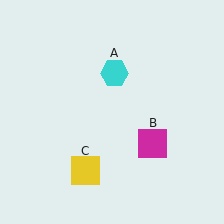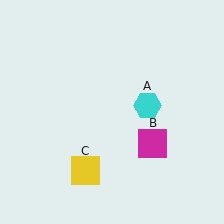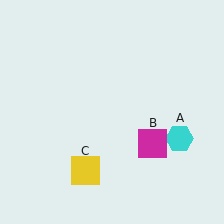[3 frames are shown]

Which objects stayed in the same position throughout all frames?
Magenta square (object B) and yellow square (object C) remained stationary.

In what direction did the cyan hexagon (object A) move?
The cyan hexagon (object A) moved down and to the right.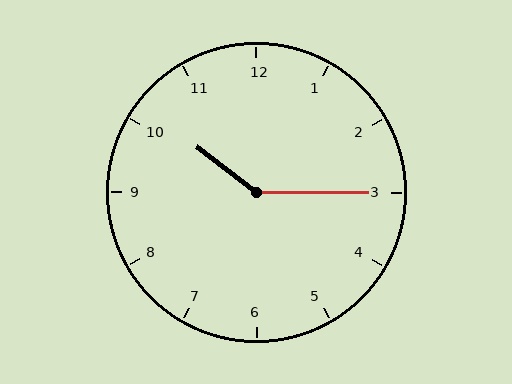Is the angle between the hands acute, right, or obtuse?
It is obtuse.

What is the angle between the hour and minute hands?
Approximately 142 degrees.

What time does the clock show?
10:15.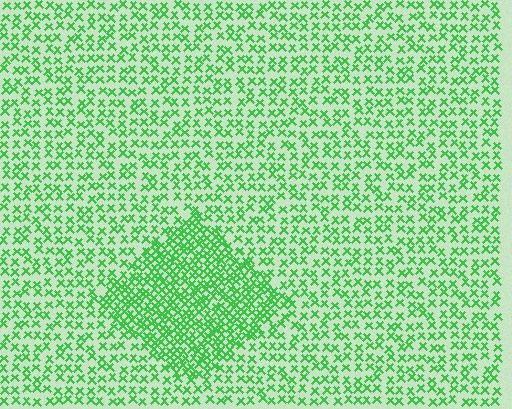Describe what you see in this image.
The image contains small green elements arranged at two different densities. A diamond-shaped region is visible where the elements are more densely packed than the surrounding area.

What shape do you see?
I see a diamond.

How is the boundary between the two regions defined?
The boundary is defined by a change in element density (approximately 2.0x ratio). All elements are the same color, size, and shape.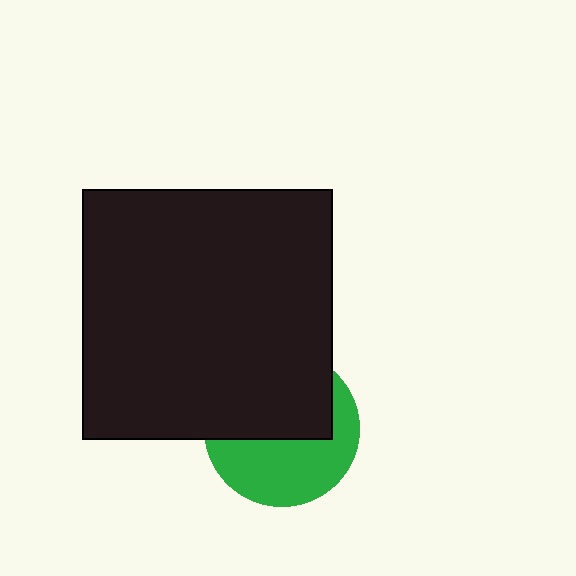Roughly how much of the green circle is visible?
About half of it is visible (roughly 49%).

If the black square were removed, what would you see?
You would see the complete green circle.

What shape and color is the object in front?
The object in front is a black square.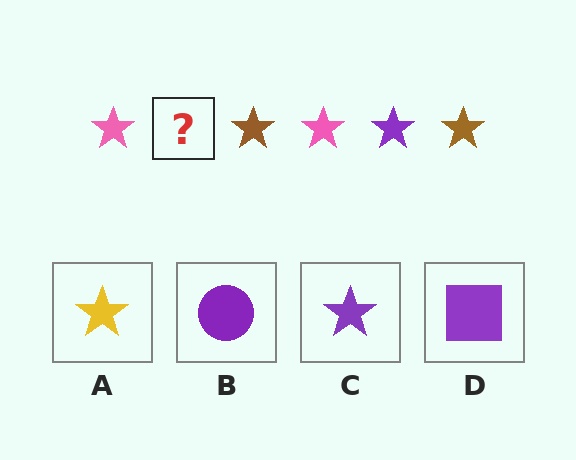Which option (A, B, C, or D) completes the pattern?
C.